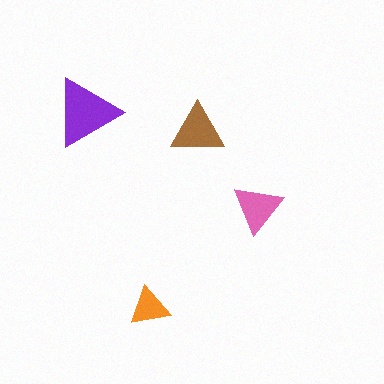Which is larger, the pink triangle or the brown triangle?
The brown one.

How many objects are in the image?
There are 4 objects in the image.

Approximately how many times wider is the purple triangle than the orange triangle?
About 1.5 times wider.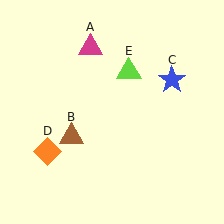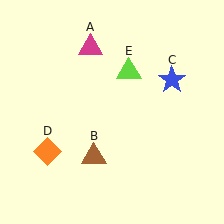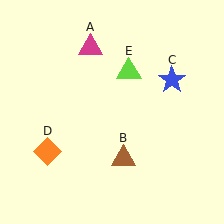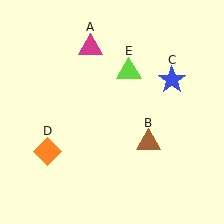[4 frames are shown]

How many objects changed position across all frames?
1 object changed position: brown triangle (object B).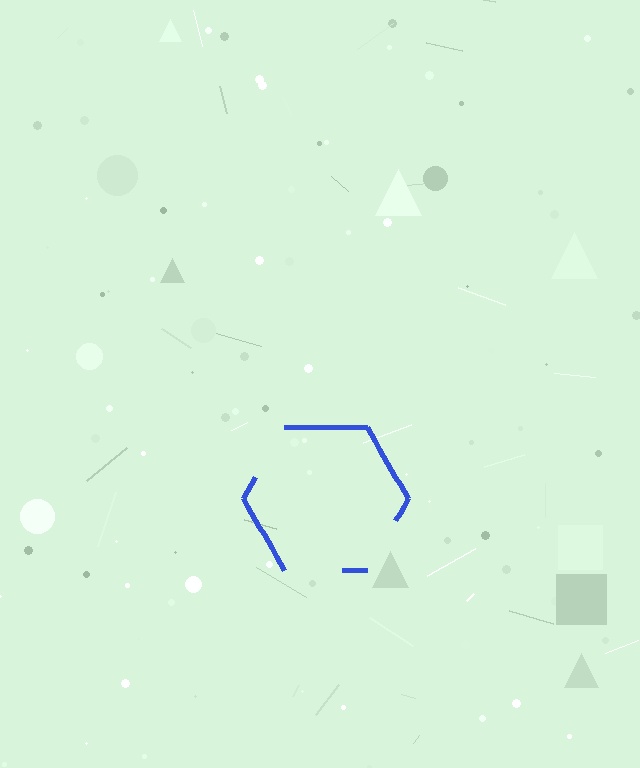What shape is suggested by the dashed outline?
The dashed outline suggests a hexagon.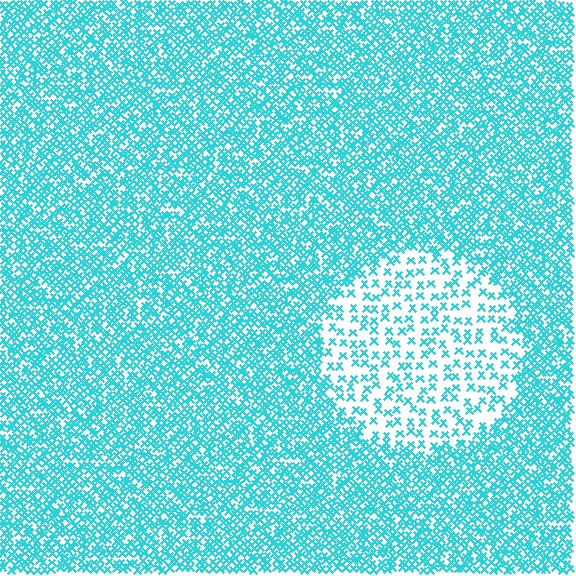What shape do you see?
I see a circle.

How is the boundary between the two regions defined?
The boundary is defined by a change in element density (approximately 2.8x ratio). All elements are the same color, size, and shape.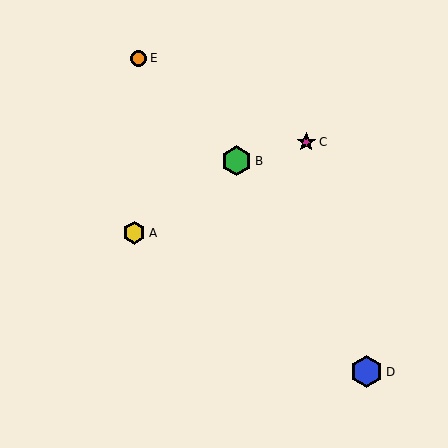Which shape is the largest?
The blue hexagon (labeled D) is the largest.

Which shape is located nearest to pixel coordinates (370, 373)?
The blue hexagon (labeled D) at (367, 372) is nearest to that location.